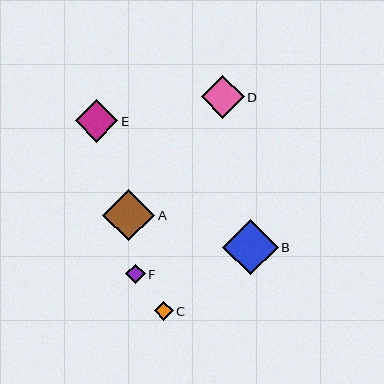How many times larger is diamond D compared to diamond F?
Diamond D is approximately 2.2 times the size of diamond F.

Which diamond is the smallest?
Diamond C is the smallest with a size of approximately 19 pixels.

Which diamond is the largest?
Diamond B is the largest with a size of approximately 55 pixels.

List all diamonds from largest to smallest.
From largest to smallest: B, A, D, E, F, C.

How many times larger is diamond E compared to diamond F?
Diamond E is approximately 2.2 times the size of diamond F.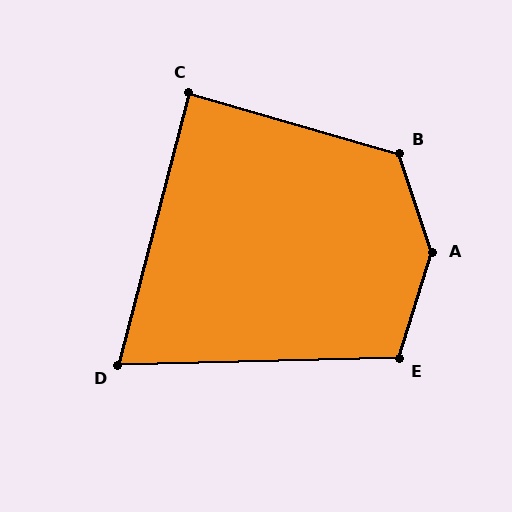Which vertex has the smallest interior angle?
D, at approximately 74 degrees.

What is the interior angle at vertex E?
Approximately 108 degrees (obtuse).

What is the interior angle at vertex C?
Approximately 89 degrees (approximately right).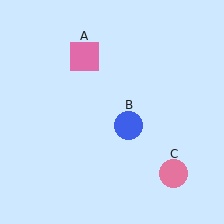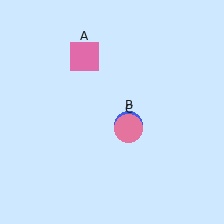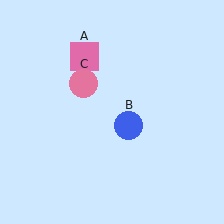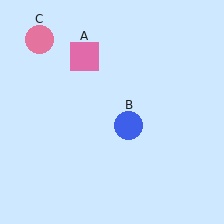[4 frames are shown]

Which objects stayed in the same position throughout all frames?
Pink square (object A) and blue circle (object B) remained stationary.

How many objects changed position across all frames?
1 object changed position: pink circle (object C).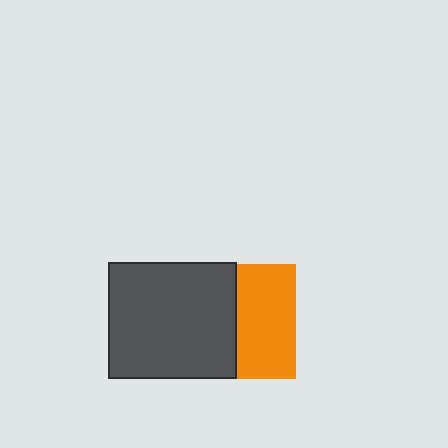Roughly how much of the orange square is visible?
About half of it is visible (roughly 51%).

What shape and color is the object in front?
The object in front is a dark gray rectangle.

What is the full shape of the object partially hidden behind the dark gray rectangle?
The partially hidden object is an orange square.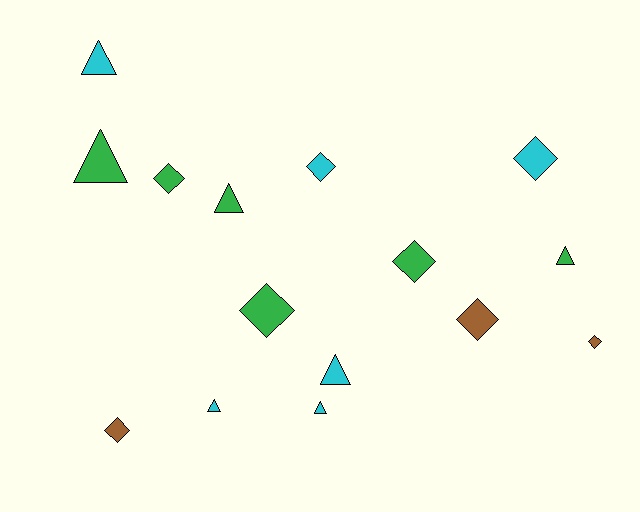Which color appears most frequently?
Cyan, with 6 objects.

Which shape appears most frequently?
Diamond, with 8 objects.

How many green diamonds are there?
There are 3 green diamonds.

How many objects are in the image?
There are 15 objects.